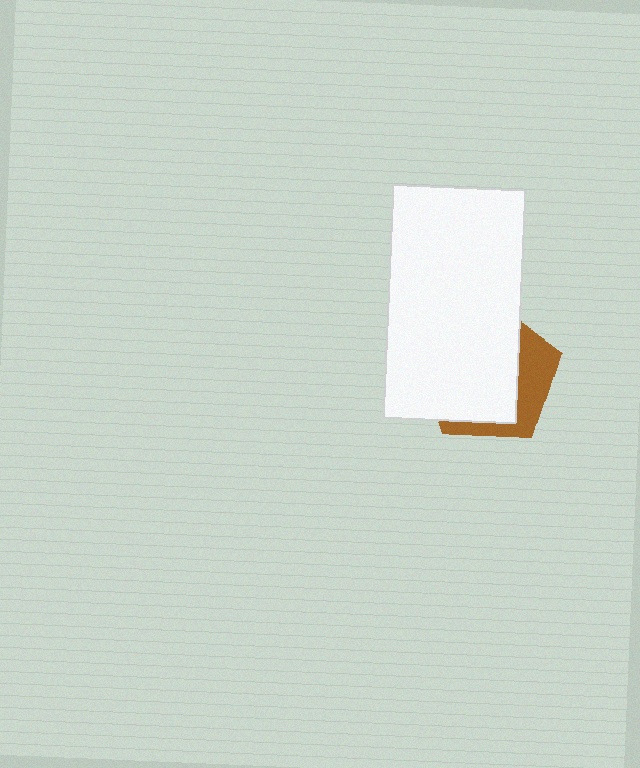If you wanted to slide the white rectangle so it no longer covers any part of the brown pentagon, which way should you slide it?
Slide it left — that is the most direct way to separate the two shapes.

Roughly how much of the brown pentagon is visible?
A small part of it is visible (roughly 31%).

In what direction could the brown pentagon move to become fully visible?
The brown pentagon could move right. That would shift it out from behind the white rectangle entirely.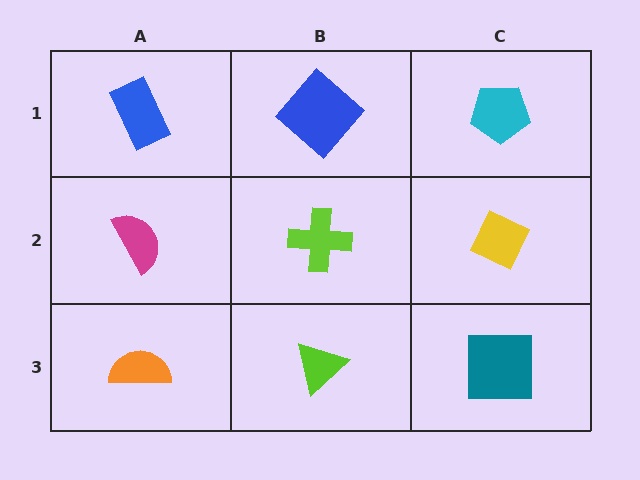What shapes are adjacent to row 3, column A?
A magenta semicircle (row 2, column A), a lime triangle (row 3, column B).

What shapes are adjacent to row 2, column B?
A blue diamond (row 1, column B), a lime triangle (row 3, column B), a magenta semicircle (row 2, column A), a yellow diamond (row 2, column C).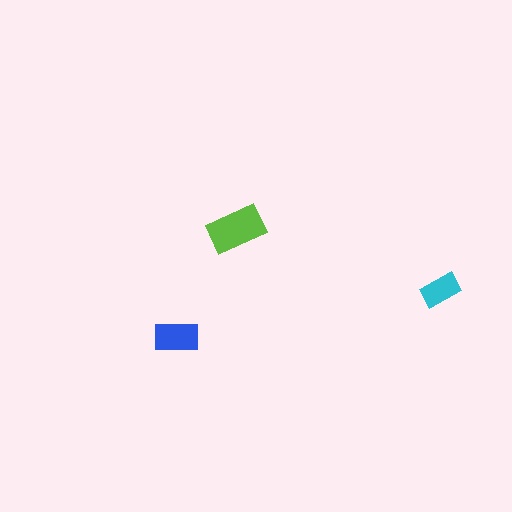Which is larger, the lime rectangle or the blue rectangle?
The lime one.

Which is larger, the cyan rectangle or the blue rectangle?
The blue one.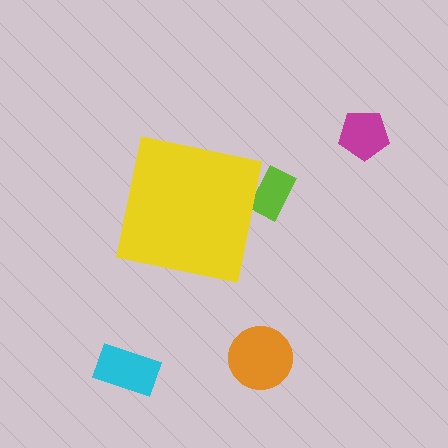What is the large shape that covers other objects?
A yellow square.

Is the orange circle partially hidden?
No, the orange circle is fully visible.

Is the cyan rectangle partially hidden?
No, the cyan rectangle is fully visible.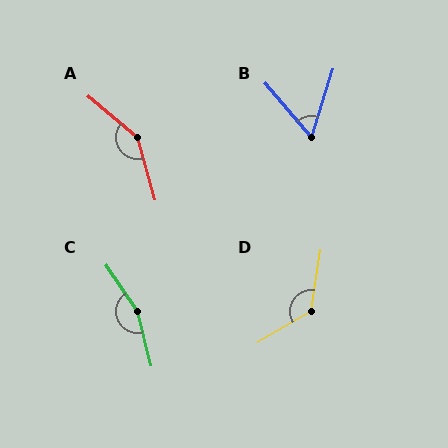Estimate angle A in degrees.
Approximately 145 degrees.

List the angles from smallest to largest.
B (58°), D (129°), A (145°), C (160°).